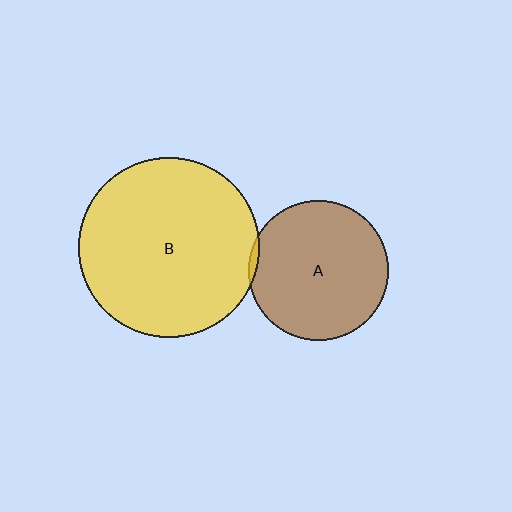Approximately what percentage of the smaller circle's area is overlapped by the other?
Approximately 5%.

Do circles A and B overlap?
Yes.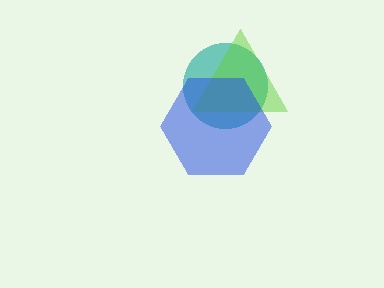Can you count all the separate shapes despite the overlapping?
Yes, there are 3 separate shapes.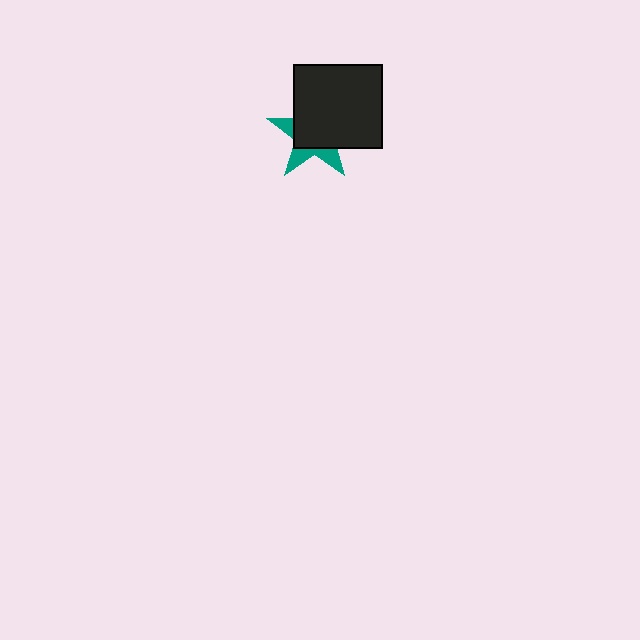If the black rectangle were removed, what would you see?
You would see the complete teal star.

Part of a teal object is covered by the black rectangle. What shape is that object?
It is a star.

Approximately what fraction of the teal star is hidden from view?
Roughly 66% of the teal star is hidden behind the black rectangle.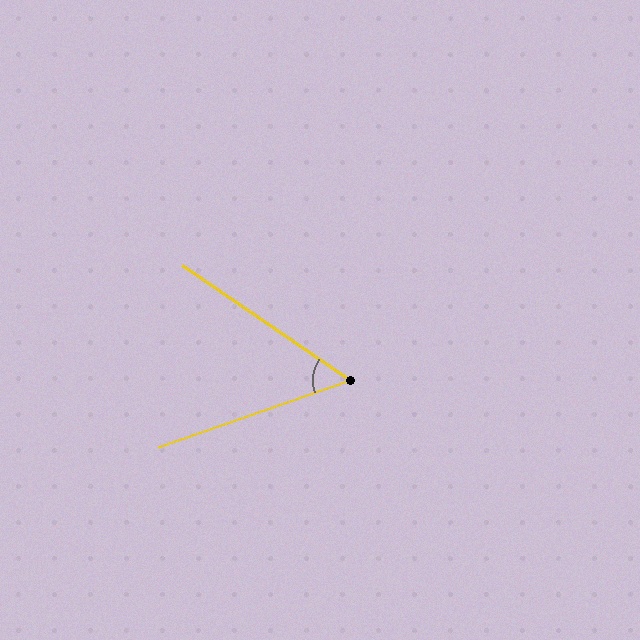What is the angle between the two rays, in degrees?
Approximately 54 degrees.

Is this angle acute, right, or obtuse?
It is acute.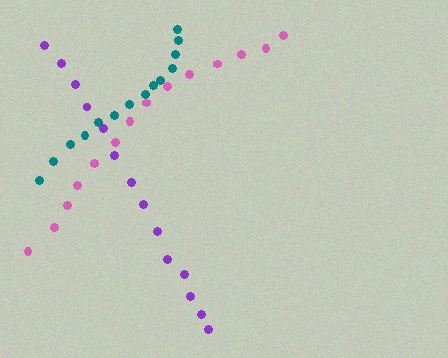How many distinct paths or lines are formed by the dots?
There are 3 distinct paths.